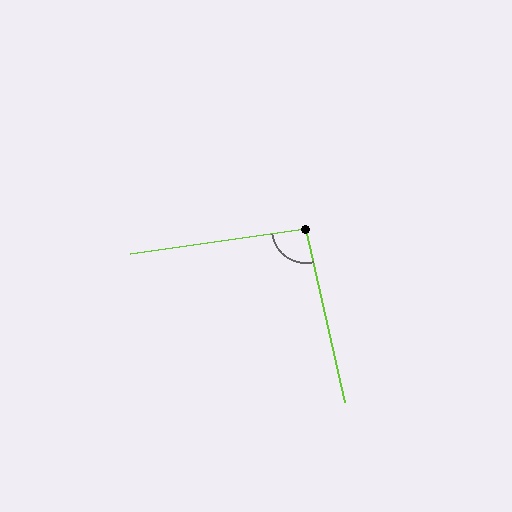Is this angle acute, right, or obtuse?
It is approximately a right angle.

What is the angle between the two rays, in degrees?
Approximately 95 degrees.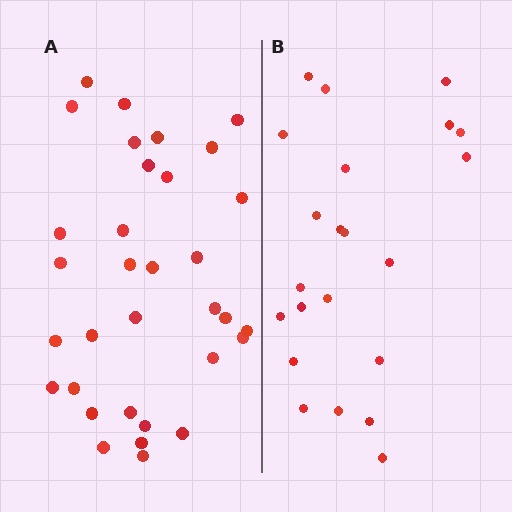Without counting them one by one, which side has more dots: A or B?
Region A (the left region) has more dots.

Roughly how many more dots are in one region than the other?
Region A has roughly 12 or so more dots than region B.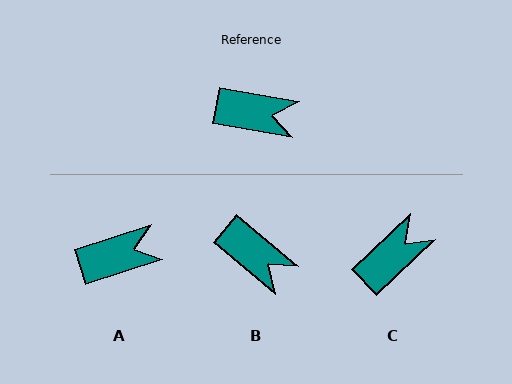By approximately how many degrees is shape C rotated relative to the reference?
Approximately 54 degrees counter-clockwise.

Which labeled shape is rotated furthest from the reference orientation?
C, about 54 degrees away.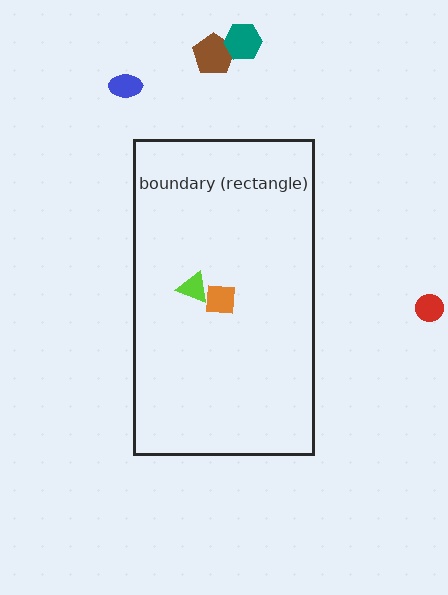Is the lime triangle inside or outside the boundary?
Inside.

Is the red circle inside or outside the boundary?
Outside.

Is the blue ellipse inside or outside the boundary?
Outside.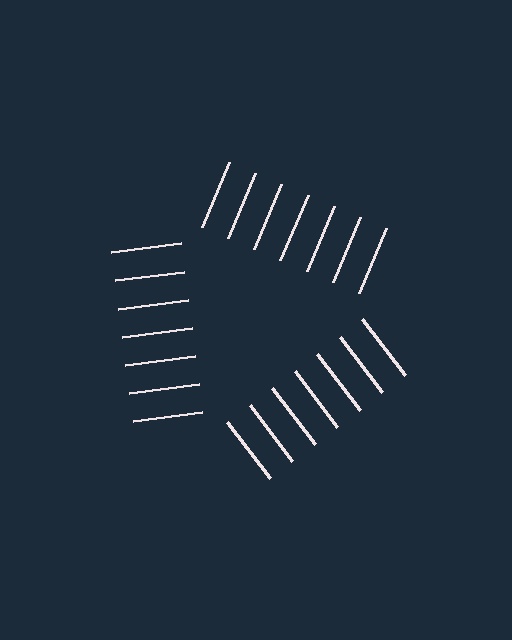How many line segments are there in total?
21 — 7 along each of the 3 edges.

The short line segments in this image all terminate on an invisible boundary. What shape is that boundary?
An illusory triangle — the line segments terminate on its edges but no continuous stroke is drawn.